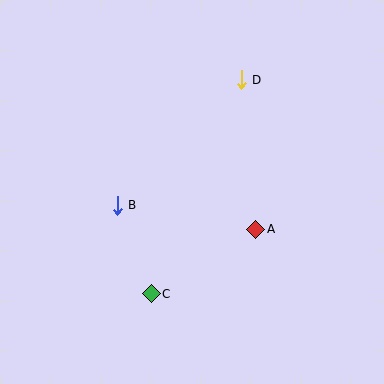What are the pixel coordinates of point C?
Point C is at (151, 294).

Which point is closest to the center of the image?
Point A at (256, 229) is closest to the center.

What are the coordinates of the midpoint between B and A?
The midpoint between B and A is at (186, 217).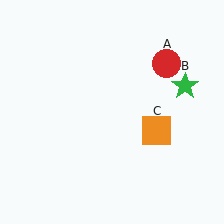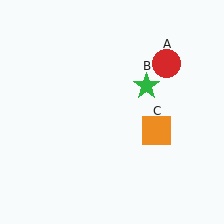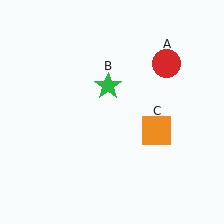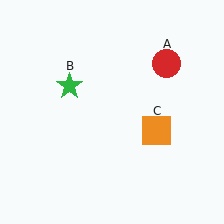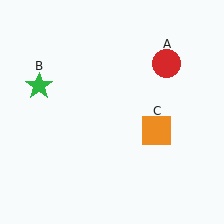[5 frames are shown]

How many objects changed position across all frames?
1 object changed position: green star (object B).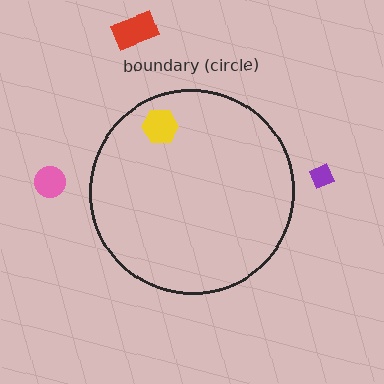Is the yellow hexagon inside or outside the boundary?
Inside.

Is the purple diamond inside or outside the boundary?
Outside.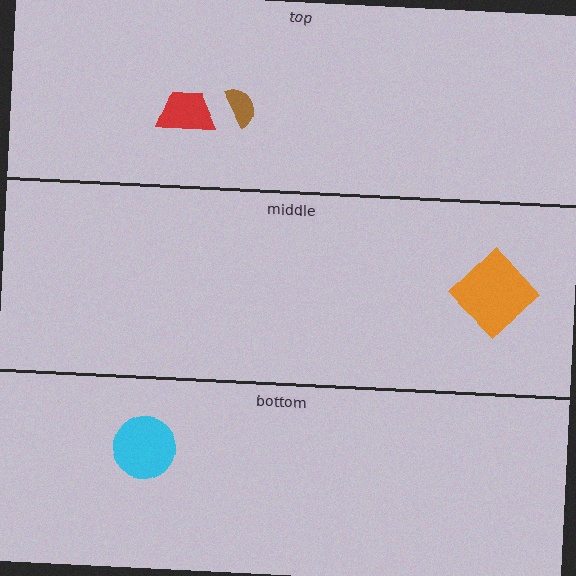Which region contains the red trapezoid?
The top region.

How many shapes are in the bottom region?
1.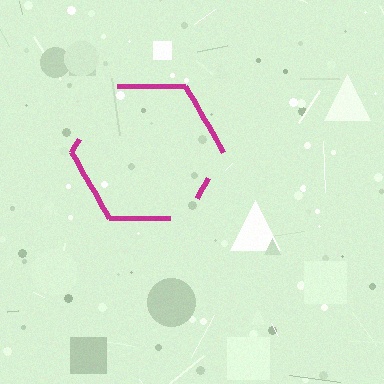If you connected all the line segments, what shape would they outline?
They would outline a hexagon.